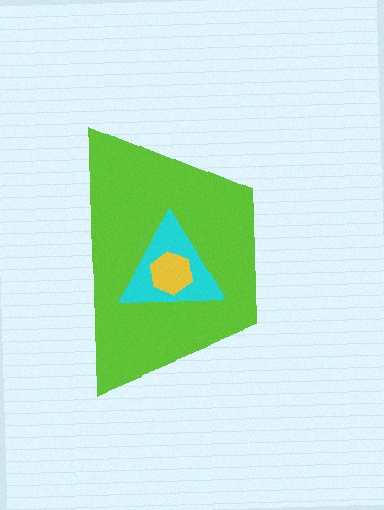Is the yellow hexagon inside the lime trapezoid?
Yes.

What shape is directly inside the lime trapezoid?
The cyan triangle.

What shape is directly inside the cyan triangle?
The yellow hexagon.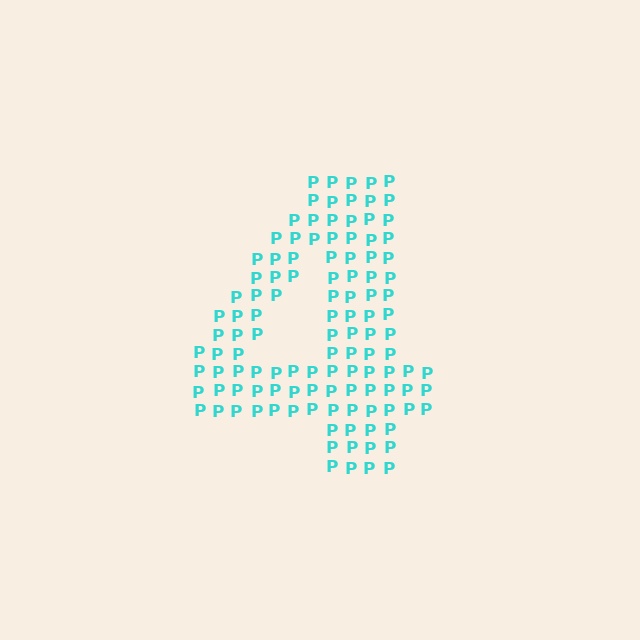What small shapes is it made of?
It is made of small letter P's.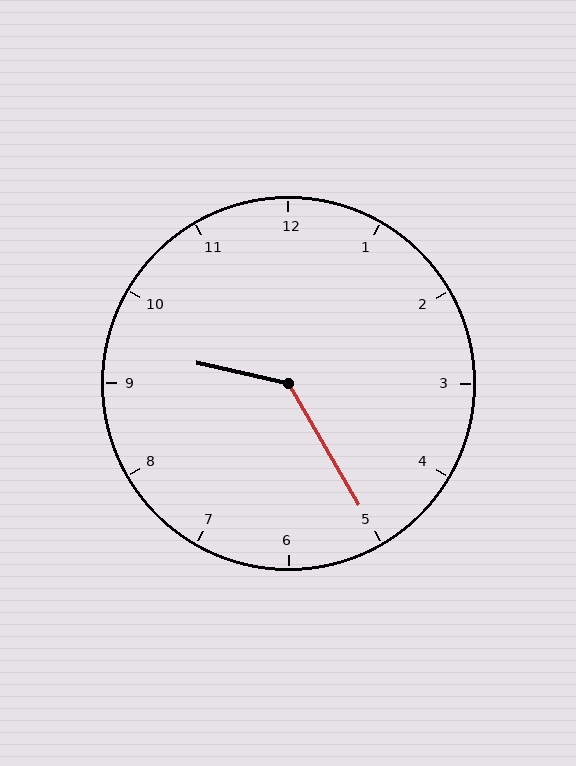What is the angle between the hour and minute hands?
Approximately 132 degrees.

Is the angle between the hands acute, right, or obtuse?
It is obtuse.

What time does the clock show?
9:25.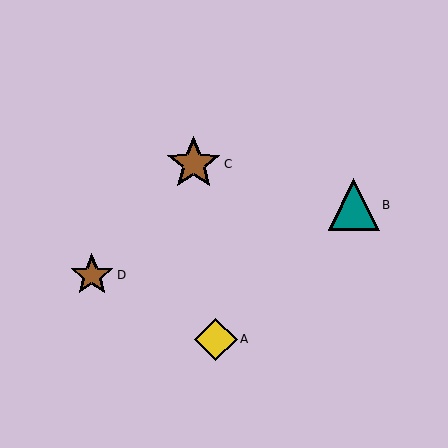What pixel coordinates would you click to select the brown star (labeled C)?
Click at (194, 164) to select the brown star C.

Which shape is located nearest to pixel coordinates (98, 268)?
The brown star (labeled D) at (92, 275) is nearest to that location.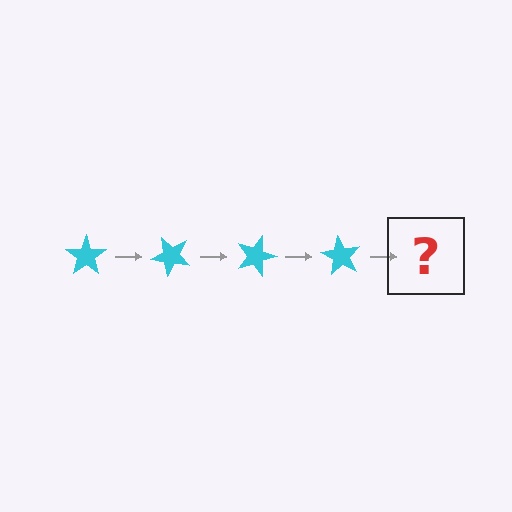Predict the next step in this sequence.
The next step is a cyan star rotated 180 degrees.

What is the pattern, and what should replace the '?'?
The pattern is that the star rotates 45 degrees each step. The '?' should be a cyan star rotated 180 degrees.